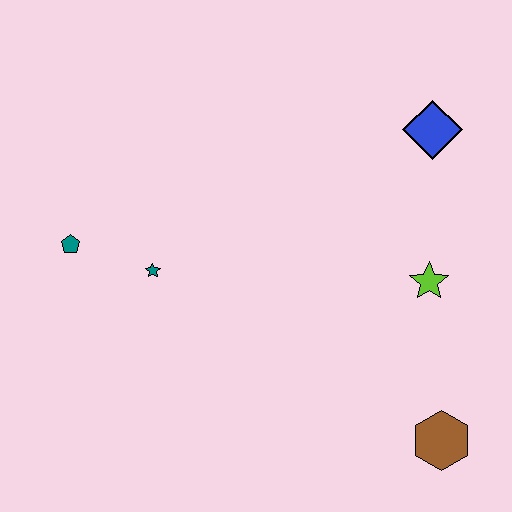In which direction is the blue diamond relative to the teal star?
The blue diamond is to the right of the teal star.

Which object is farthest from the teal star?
The brown hexagon is farthest from the teal star.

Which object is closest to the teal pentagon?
The teal star is closest to the teal pentagon.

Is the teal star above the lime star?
Yes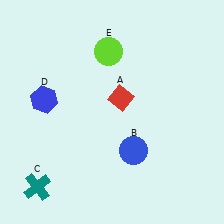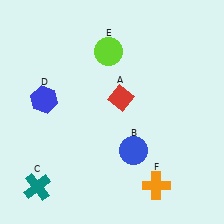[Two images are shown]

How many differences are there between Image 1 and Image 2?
There is 1 difference between the two images.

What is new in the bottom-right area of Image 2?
An orange cross (F) was added in the bottom-right area of Image 2.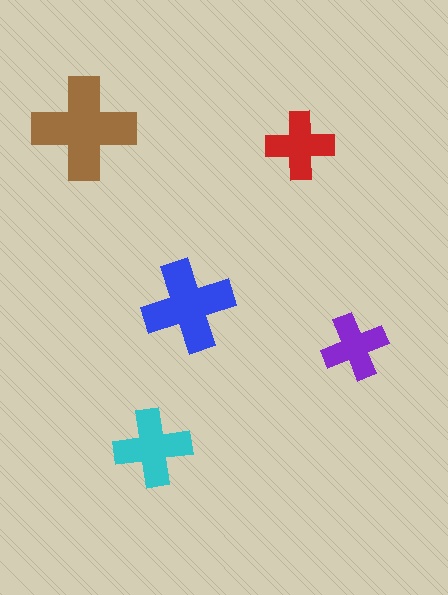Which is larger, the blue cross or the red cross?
The blue one.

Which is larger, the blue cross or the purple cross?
The blue one.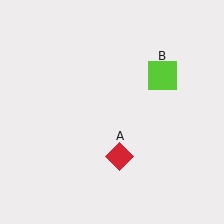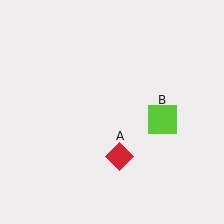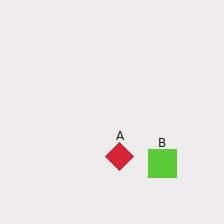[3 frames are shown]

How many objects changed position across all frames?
1 object changed position: lime square (object B).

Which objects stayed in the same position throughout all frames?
Red diamond (object A) remained stationary.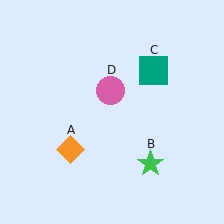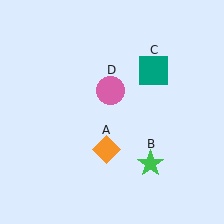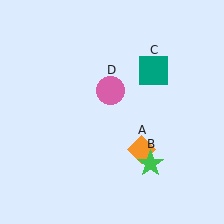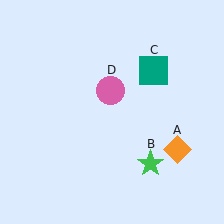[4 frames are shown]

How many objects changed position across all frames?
1 object changed position: orange diamond (object A).